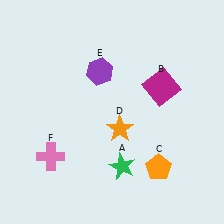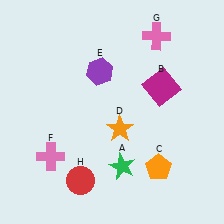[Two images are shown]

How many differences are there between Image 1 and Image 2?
There are 2 differences between the two images.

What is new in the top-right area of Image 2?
A pink cross (G) was added in the top-right area of Image 2.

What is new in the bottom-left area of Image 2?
A red circle (H) was added in the bottom-left area of Image 2.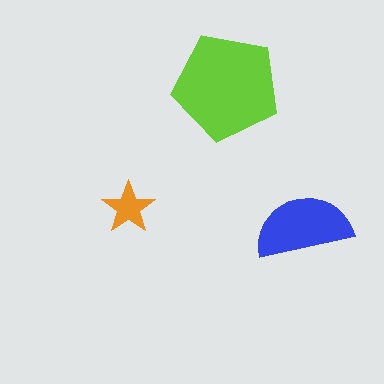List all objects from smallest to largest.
The orange star, the blue semicircle, the lime pentagon.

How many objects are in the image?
There are 3 objects in the image.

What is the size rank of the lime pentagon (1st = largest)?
1st.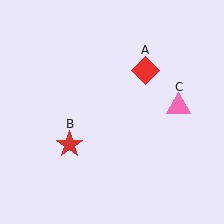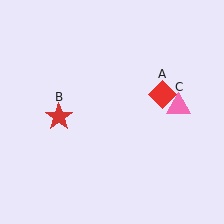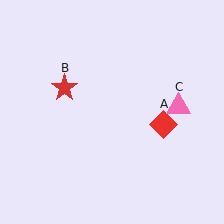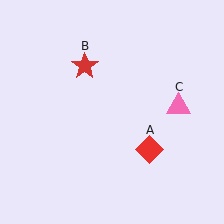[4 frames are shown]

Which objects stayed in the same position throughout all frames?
Pink triangle (object C) remained stationary.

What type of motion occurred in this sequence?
The red diamond (object A), red star (object B) rotated clockwise around the center of the scene.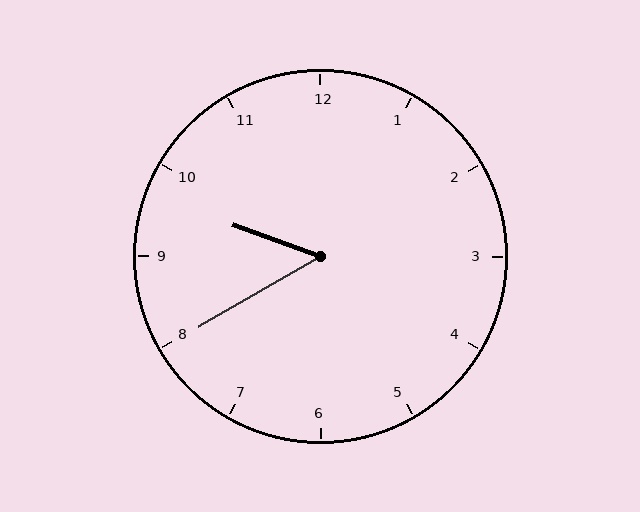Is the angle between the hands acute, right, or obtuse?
It is acute.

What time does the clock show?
9:40.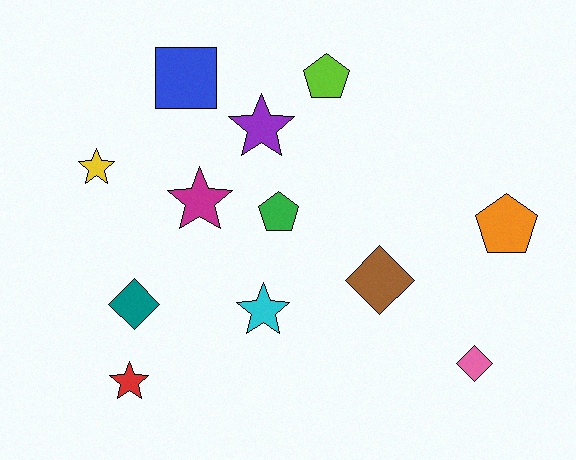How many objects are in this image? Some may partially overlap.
There are 12 objects.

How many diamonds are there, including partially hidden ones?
There are 3 diamonds.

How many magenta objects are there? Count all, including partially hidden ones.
There is 1 magenta object.